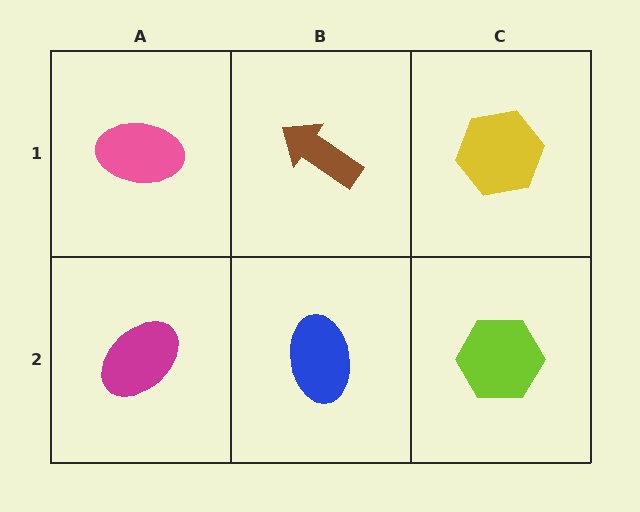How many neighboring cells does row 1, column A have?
2.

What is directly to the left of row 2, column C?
A blue ellipse.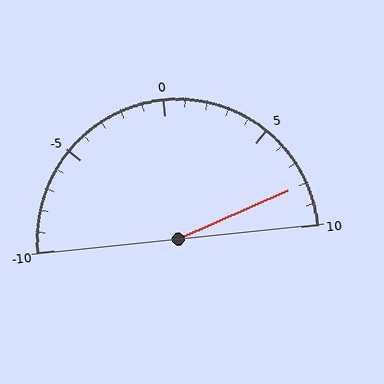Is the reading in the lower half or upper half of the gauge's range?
The reading is in the upper half of the range (-10 to 10).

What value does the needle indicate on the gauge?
The needle indicates approximately 8.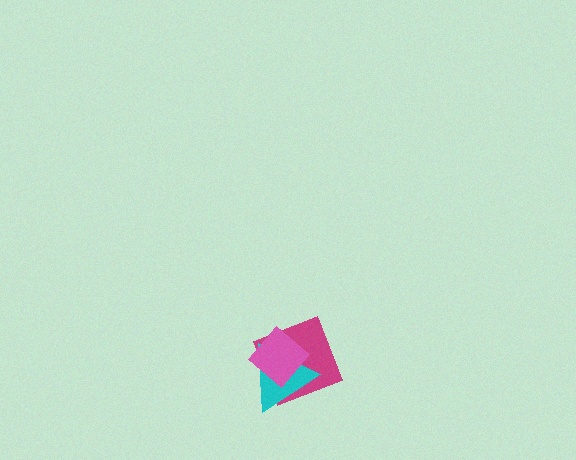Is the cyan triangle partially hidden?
Yes, it is partially covered by another shape.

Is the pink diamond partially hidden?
No, no other shape covers it.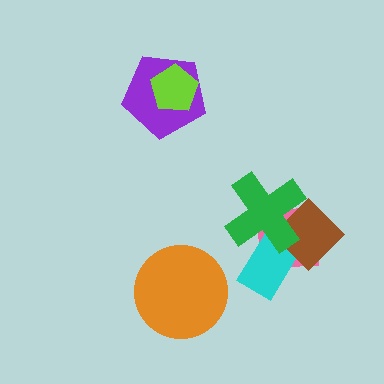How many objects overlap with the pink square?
3 objects overlap with the pink square.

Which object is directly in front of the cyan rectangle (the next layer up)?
The brown diamond is directly in front of the cyan rectangle.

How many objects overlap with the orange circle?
0 objects overlap with the orange circle.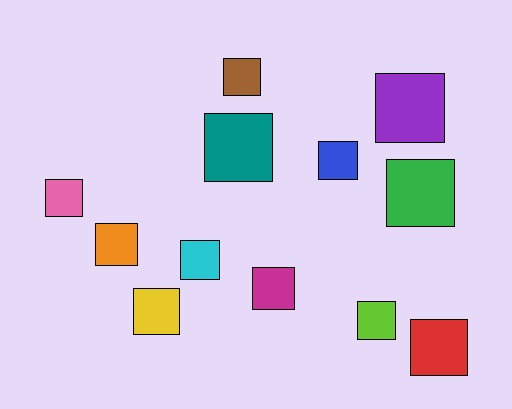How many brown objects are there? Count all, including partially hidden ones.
There is 1 brown object.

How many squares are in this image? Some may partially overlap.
There are 12 squares.